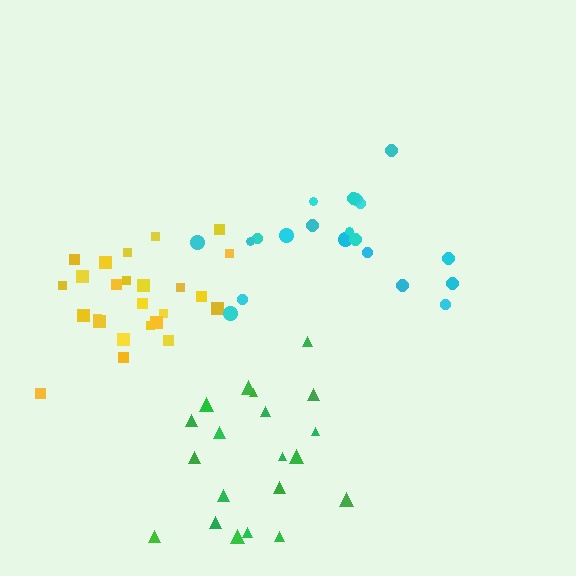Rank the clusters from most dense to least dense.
yellow, cyan, green.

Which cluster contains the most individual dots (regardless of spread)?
Yellow (26).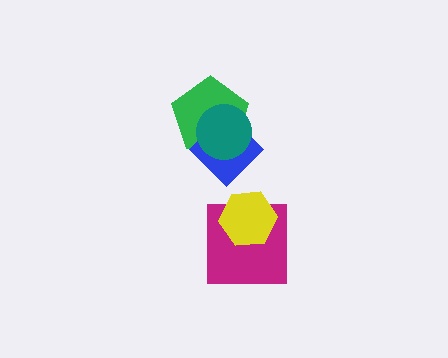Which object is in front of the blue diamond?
The teal circle is in front of the blue diamond.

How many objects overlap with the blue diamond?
2 objects overlap with the blue diamond.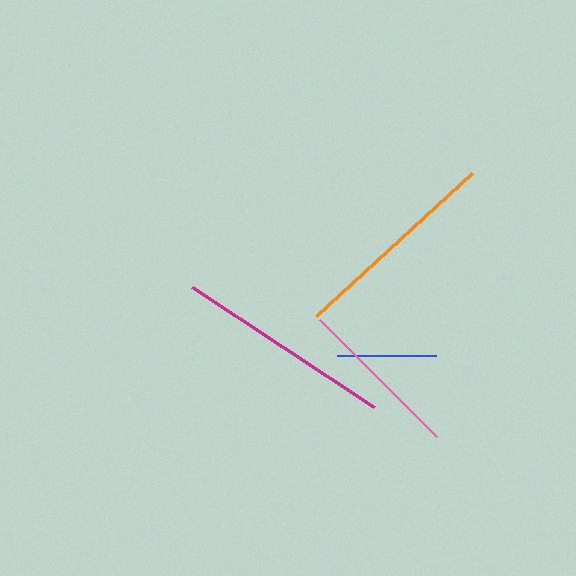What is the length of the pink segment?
The pink segment is approximately 165 pixels long.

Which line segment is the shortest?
The blue line is the shortest at approximately 99 pixels.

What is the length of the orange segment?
The orange segment is approximately 211 pixels long.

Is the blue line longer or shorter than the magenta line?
The magenta line is longer than the blue line.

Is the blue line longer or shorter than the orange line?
The orange line is longer than the blue line.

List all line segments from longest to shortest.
From longest to shortest: magenta, orange, pink, blue.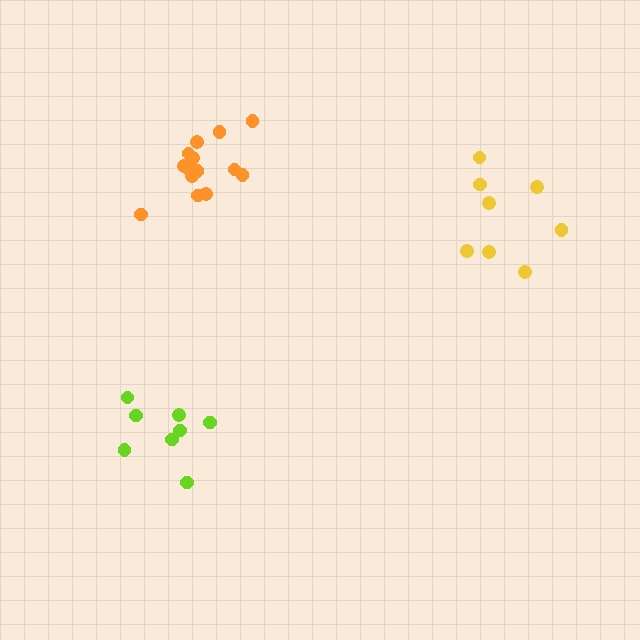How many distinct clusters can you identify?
There are 3 distinct clusters.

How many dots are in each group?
Group 1: 8 dots, Group 2: 14 dots, Group 3: 8 dots (30 total).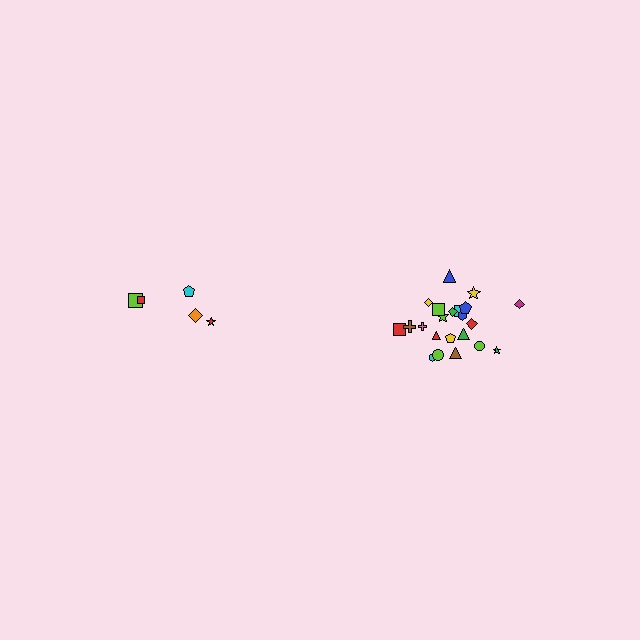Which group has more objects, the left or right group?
The right group.